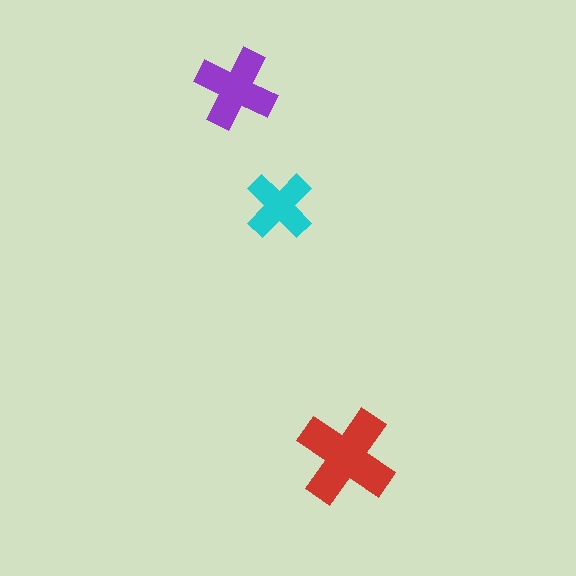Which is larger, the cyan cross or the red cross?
The red one.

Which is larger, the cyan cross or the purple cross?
The purple one.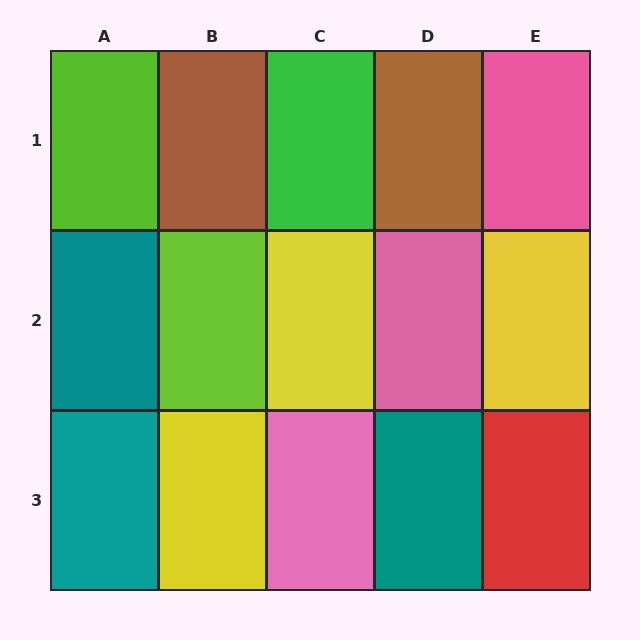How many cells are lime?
2 cells are lime.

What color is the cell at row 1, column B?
Brown.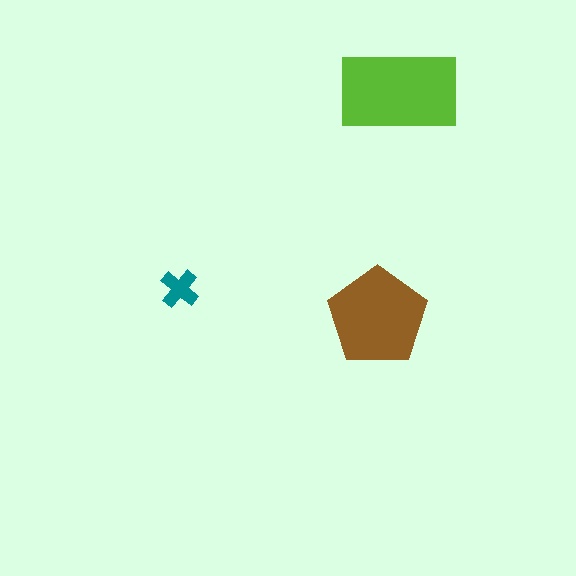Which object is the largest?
The lime rectangle.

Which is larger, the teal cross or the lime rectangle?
The lime rectangle.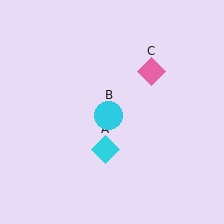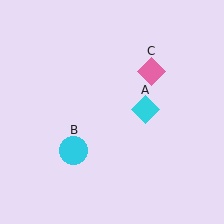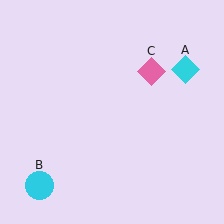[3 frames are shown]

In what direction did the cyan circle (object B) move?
The cyan circle (object B) moved down and to the left.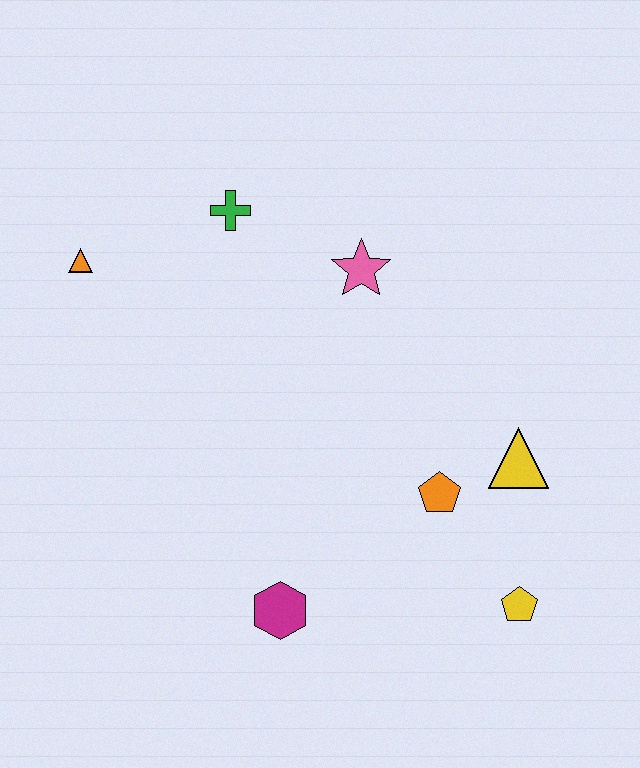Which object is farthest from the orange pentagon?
The orange triangle is farthest from the orange pentagon.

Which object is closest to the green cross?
The pink star is closest to the green cross.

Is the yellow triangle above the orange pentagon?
Yes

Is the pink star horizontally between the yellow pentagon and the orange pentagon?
No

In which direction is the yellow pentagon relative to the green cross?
The yellow pentagon is below the green cross.